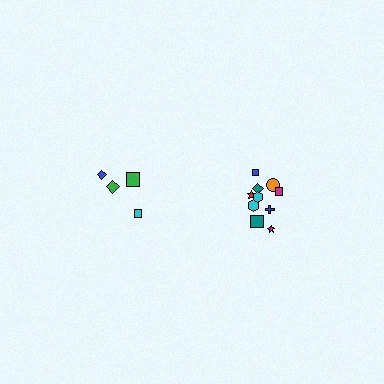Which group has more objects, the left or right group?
The right group.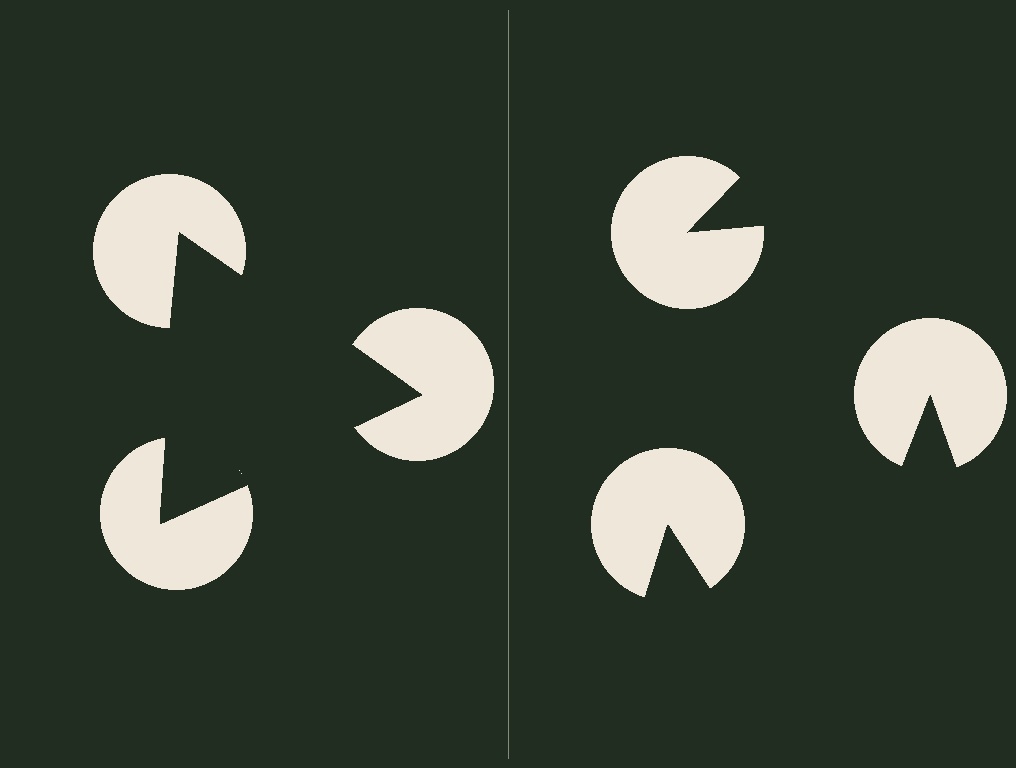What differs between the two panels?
The pac-man discs are positioned identically on both sides; only the wedge orientations differ. On the left they align to a triangle; on the right they are misaligned.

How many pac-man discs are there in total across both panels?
6 — 3 on each side.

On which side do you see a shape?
An illusory triangle appears on the left side. On the right side the wedge cuts are rotated, so no coherent shape forms.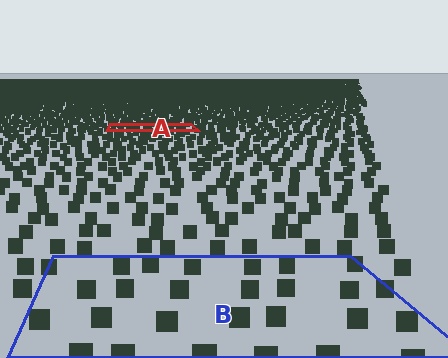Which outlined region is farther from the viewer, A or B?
Region A is farther from the viewer — the texture elements inside it appear smaller and more densely packed.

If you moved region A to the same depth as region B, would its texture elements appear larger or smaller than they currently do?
They would appear larger. At a closer depth, the same texture elements are projected at a bigger on-screen size.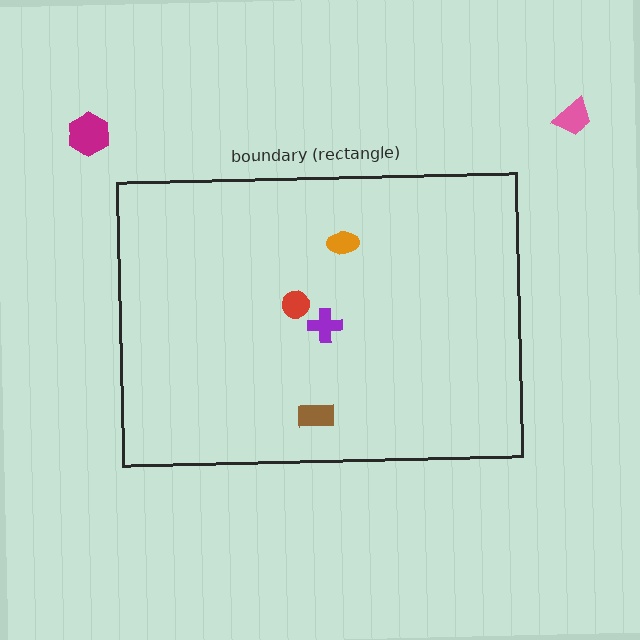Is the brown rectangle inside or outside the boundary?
Inside.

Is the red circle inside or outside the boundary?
Inside.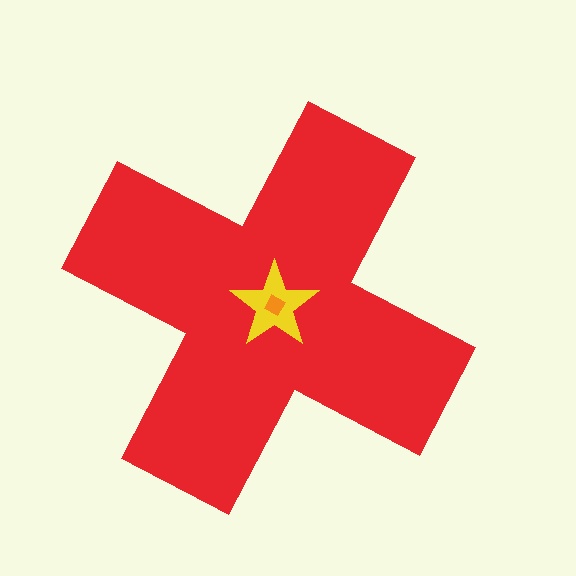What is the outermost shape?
The red cross.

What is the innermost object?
The orange diamond.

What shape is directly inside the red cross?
The yellow star.